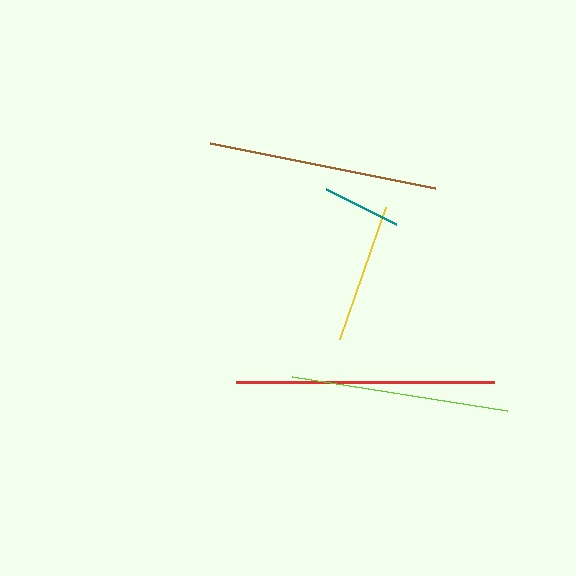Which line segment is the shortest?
The teal line is the shortest at approximately 78 pixels.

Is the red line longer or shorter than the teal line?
The red line is longer than the teal line.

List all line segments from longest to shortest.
From longest to shortest: red, brown, lime, yellow, teal.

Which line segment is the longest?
The red line is the longest at approximately 258 pixels.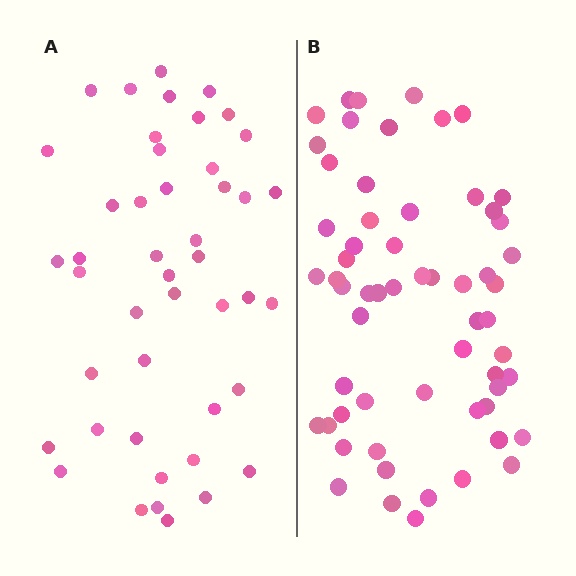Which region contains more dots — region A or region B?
Region B (the right region) has more dots.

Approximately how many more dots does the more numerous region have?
Region B has approximately 15 more dots than region A.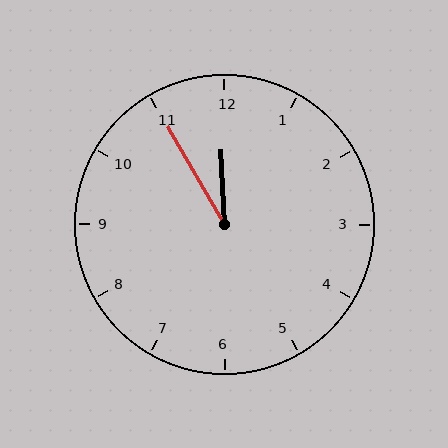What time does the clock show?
11:55.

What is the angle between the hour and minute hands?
Approximately 28 degrees.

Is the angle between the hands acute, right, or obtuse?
It is acute.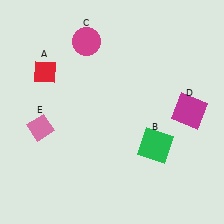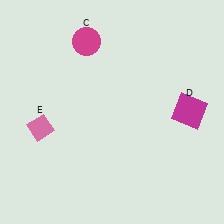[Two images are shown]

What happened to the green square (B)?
The green square (B) was removed in Image 2. It was in the bottom-right area of Image 1.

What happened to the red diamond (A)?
The red diamond (A) was removed in Image 2. It was in the top-left area of Image 1.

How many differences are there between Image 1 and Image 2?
There are 2 differences between the two images.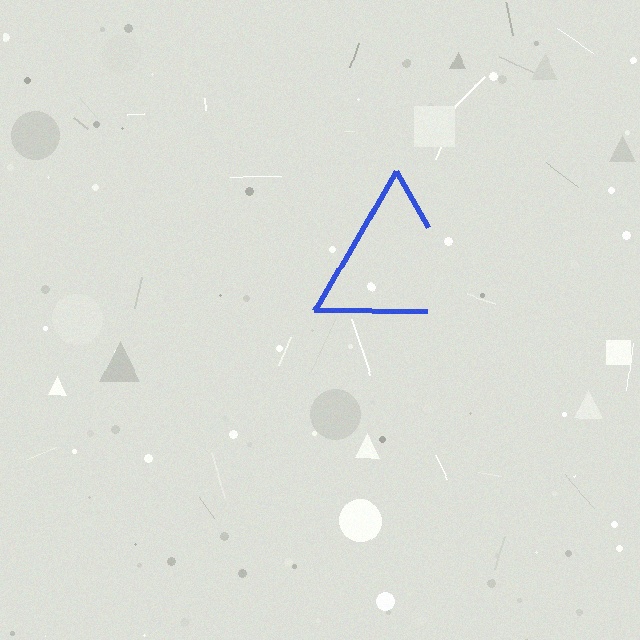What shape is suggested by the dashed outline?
The dashed outline suggests a triangle.